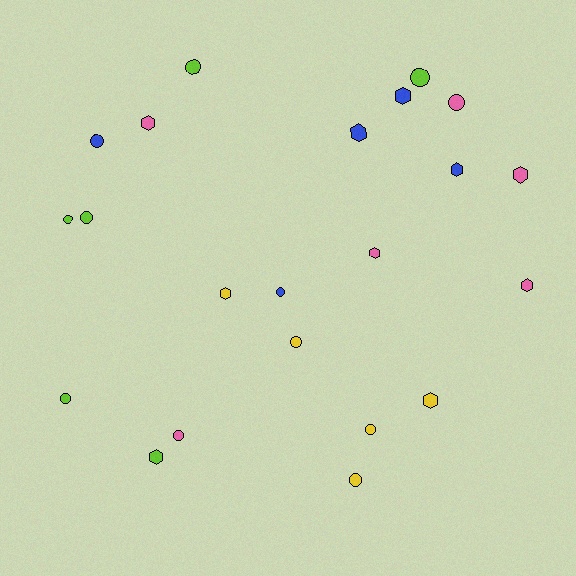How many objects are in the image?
There are 22 objects.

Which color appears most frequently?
Pink, with 6 objects.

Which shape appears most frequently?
Circle, with 12 objects.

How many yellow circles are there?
There are 3 yellow circles.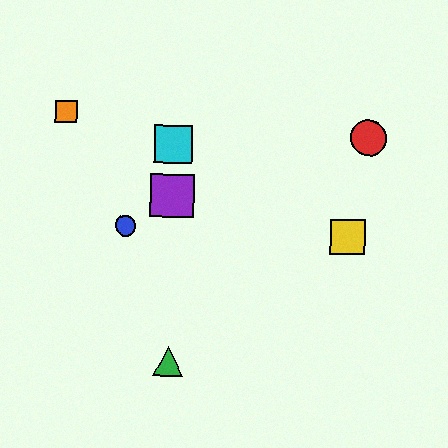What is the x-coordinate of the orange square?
The orange square is at x≈66.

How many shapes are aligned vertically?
3 shapes (the green triangle, the purple square, the cyan square) are aligned vertically.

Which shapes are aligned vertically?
The green triangle, the purple square, the cyan square are aligned vertically.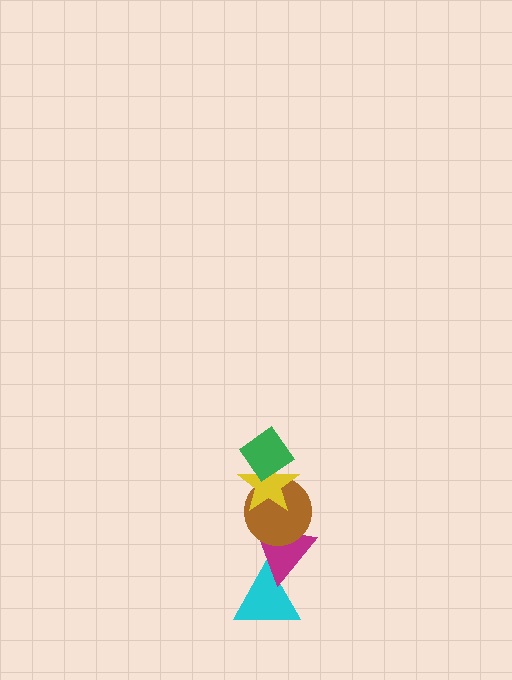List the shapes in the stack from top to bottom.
From top to bottom: the green diamond, the yellow star, the brown circle, the magenta triangle, the cyan triangle.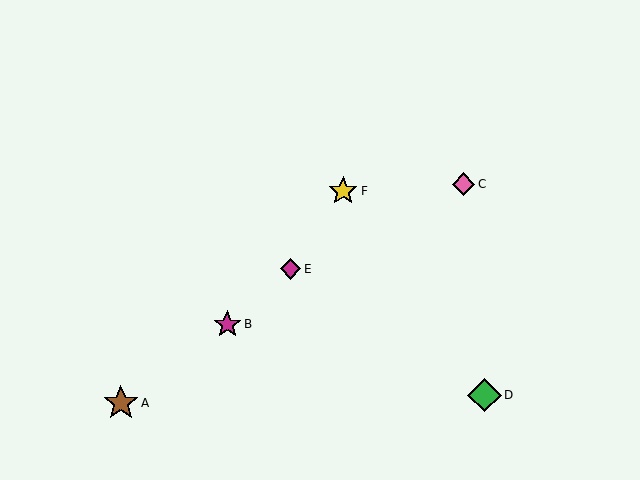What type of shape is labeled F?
Shape F is a yellow star.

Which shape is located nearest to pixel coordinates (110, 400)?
The brown star (labeled A) at (121, 403) is nearest to that location.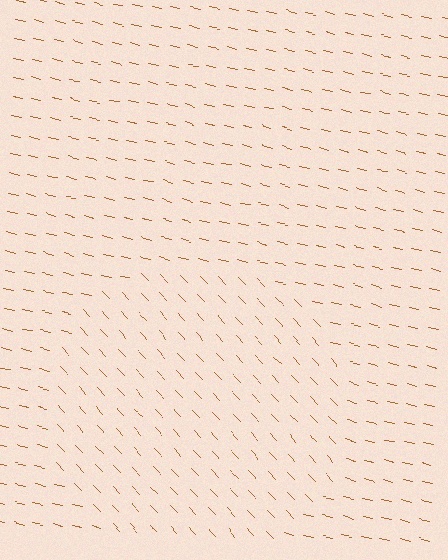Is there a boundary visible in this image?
Yes, there is a texture boundary formed by a change in line orientation.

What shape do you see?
I see a circle.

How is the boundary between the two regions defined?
The boundary is defined purely by a change in line orientation (approximately 33 degrees difference). All lines are the same color and thickness.